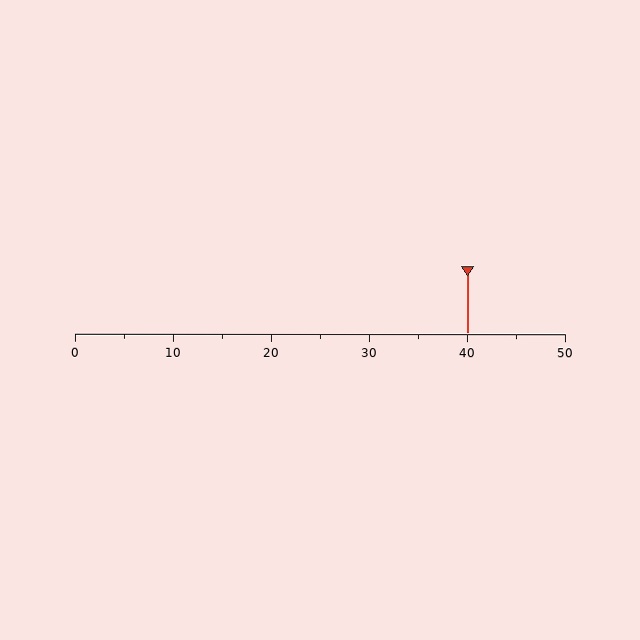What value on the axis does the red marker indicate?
The marker indicates approximately 40.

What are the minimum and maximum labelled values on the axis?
The axis runs from 0 to 50.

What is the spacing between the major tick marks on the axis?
The major ticks are spaced 10 apart.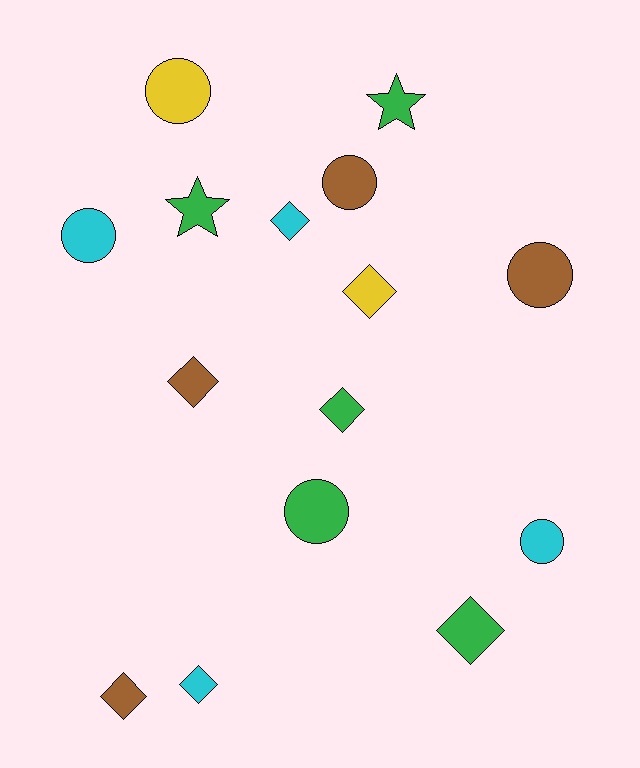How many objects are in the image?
There are 15 objects.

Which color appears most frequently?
Green, with 5 objects.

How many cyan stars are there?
There are no cyan stars.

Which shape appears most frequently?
Diamond, with 7 objects.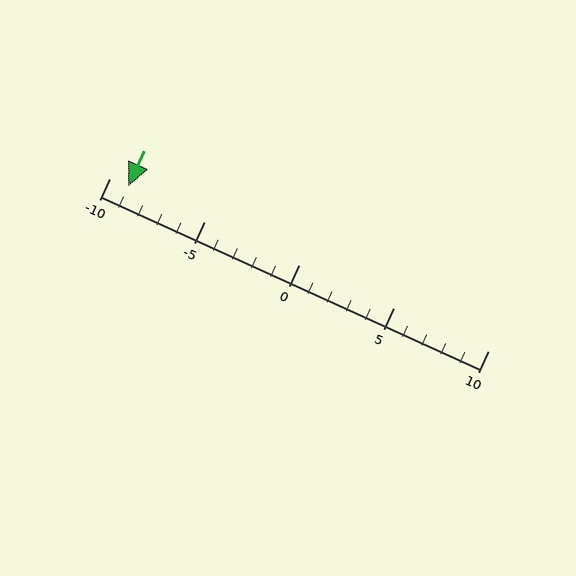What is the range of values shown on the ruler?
The ruler shows values from -10 to 10.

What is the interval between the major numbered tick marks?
The major tick marks are spaced 5 units apart.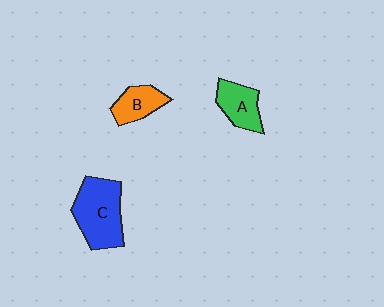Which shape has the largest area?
Shape C (blue).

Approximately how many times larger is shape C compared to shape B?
Approximately 1.9 times.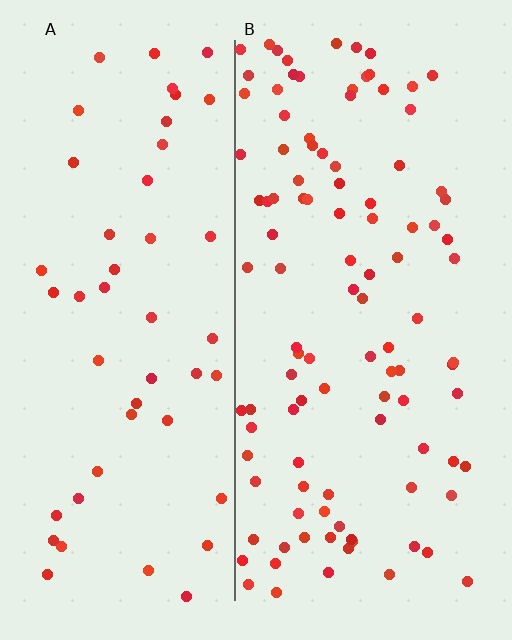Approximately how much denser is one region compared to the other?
Approximately 2.2× — region B over region A.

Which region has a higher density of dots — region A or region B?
B (the right).